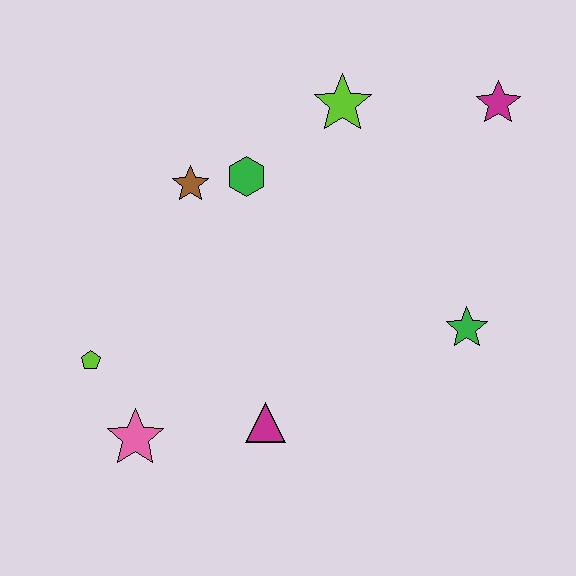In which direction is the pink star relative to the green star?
The pink star is to the left of the green star.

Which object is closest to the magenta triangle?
The pink star is closest to the magenta triangle.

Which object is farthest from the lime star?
The pink star is farthest from the lime star.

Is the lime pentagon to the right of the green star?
No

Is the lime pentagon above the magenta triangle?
Yes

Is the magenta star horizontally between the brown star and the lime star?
No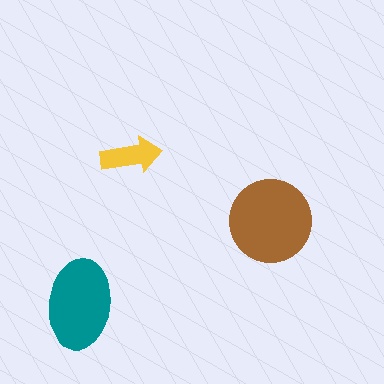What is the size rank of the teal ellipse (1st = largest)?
2nd.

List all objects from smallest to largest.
The yellow arrow, the teal ellipse, the brown circle.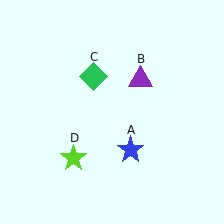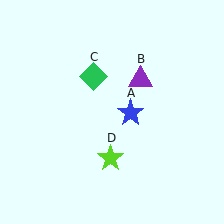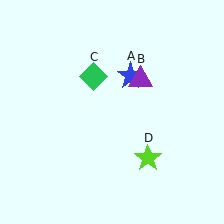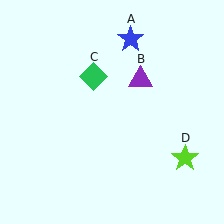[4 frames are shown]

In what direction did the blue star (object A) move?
The blue star (object A) moved up.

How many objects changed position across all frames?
2 objects changed position: blue star (object A), lime star (object D).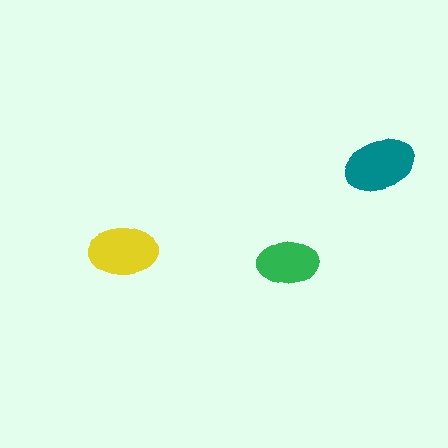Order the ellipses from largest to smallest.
the teal one, the yellow one, the green one.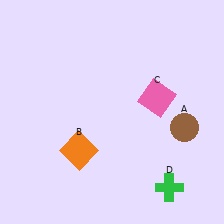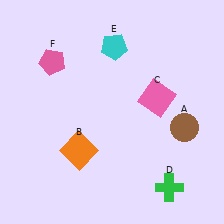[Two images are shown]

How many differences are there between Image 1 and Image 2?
There are 2 differences between the two images.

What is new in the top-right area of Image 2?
A cyan pentagon (E) was added in the top-right area of Image 2.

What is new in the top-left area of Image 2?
A pink pentagon (F) was added in the top-left area of Image 2.